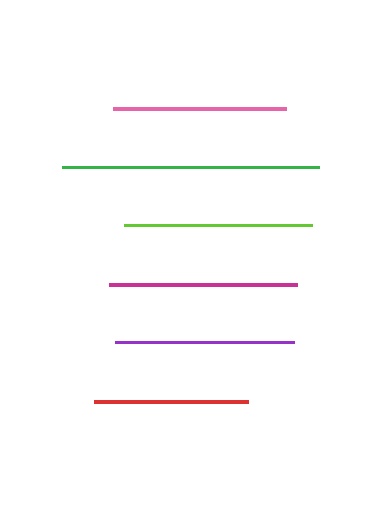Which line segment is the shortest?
The red line is the shortest at approximately 154 pixels.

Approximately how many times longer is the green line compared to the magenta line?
The green line is approximately 1.4 times the length of the magenta line.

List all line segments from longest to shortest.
From longest to shortest: green, magenta, lime, purple, pink, red.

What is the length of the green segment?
The green segment is approximately 256 pixels long.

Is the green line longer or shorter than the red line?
The green line is longer than the red line.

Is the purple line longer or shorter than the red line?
The purple line is longer than the red line.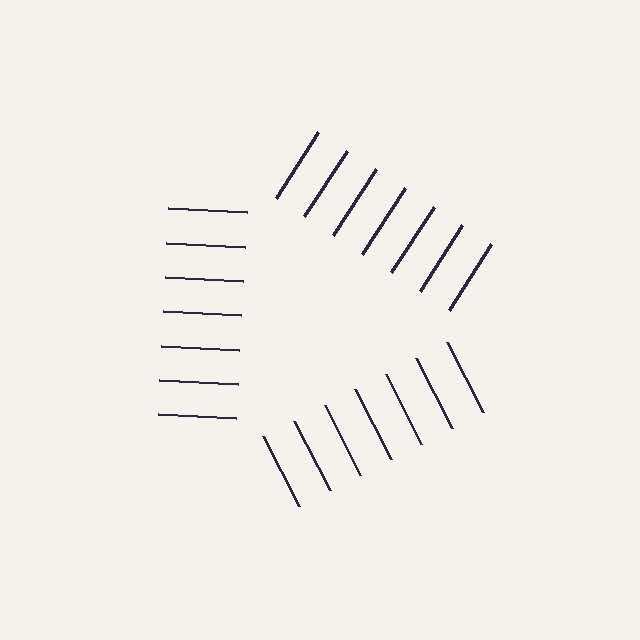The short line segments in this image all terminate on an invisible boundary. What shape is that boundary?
An illusory triangle — the line segments terminate on its edges but no continuous stroke is drawn.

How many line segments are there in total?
21 — 7 along each of the 3 edges.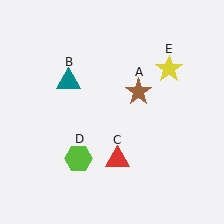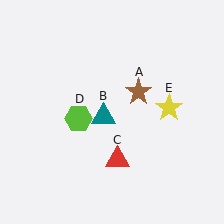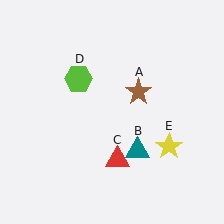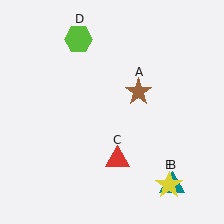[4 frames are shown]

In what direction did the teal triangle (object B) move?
The teal triangle (object B) moved down and to the right.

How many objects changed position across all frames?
3 objects changed position: teal triangle (object B), lime hexagon (object D), yellow star (object E).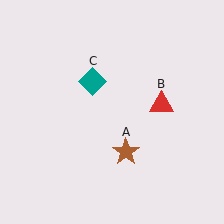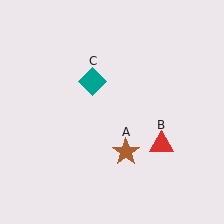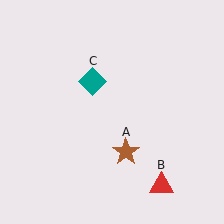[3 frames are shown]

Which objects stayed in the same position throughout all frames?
Brown star (object A) and teal diamond (object C) remained stationary.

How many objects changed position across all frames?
1 object changed position: red triangle (object B).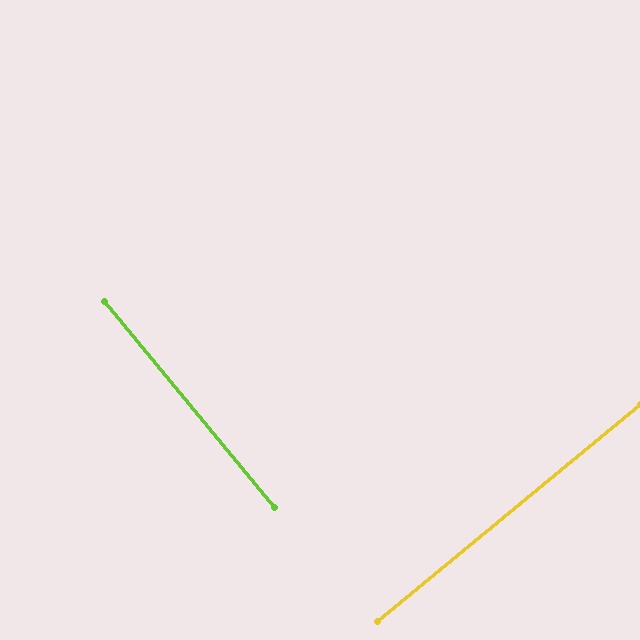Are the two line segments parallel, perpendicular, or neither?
Perpendicular — they meet at approximately 90°.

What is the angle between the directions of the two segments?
Approximately 90 degrees.